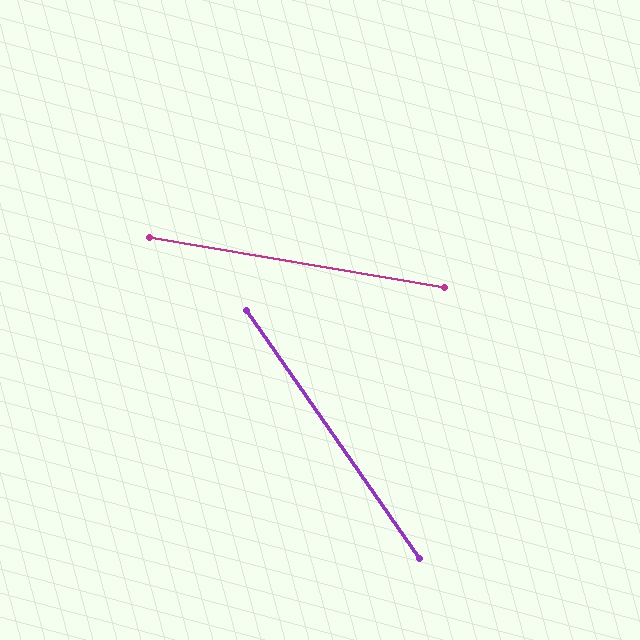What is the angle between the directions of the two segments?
Approximately 46 degrees.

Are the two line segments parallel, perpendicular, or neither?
Neither parallel nor perpendicular — they differ by about 46°.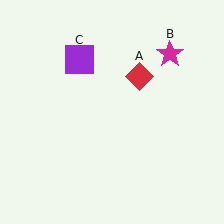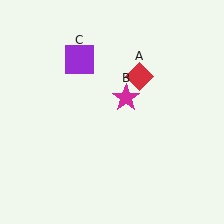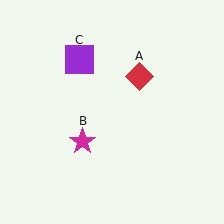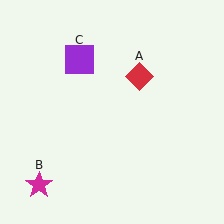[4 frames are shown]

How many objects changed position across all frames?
1 object changed position: magenta star (object B).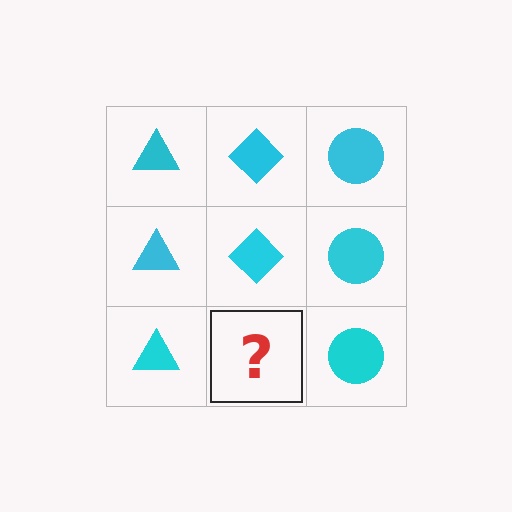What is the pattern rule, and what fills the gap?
The rule is that each column has a consistent shape. The gap should be filled with a cyan diamond.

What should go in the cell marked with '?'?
The missing cell should contain a cyan diamond.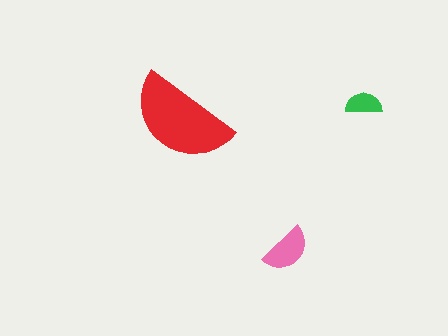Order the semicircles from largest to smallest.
the red one, the pink one, the green one.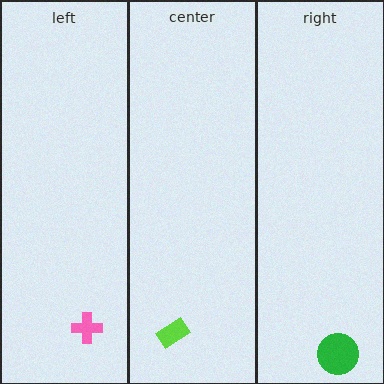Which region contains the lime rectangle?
The center region.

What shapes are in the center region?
The lime rectangle.